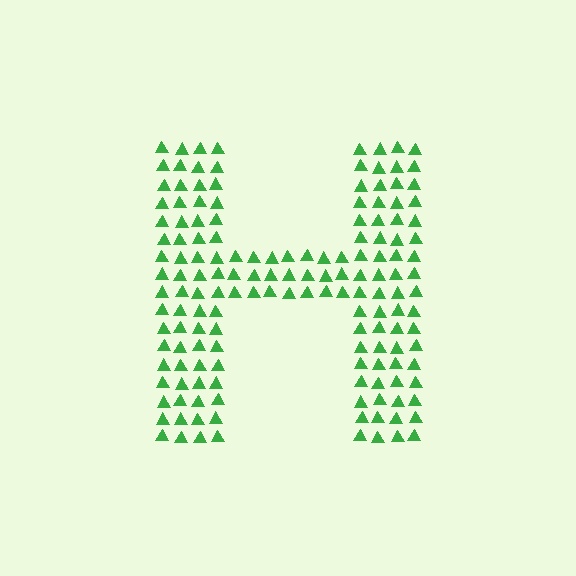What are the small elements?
The small elements are triangles.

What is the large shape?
The large shape is the letter H.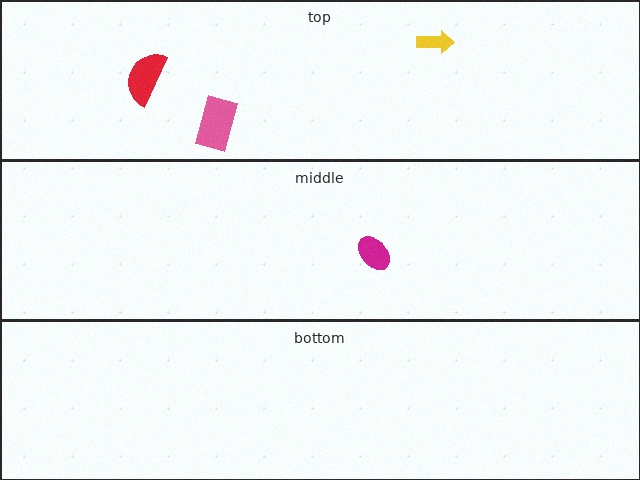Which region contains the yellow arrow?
The top region.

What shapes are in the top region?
The pink rectangle, the yellow arrow, the red semicircle.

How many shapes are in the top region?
3.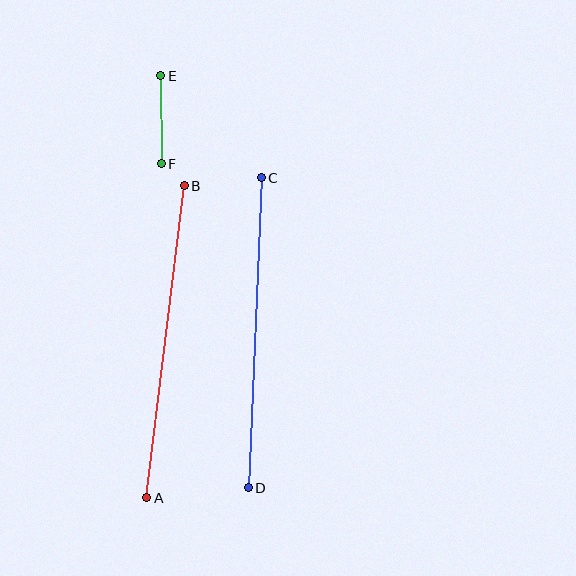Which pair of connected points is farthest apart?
Points A and B are farthest apart.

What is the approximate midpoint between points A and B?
The midpoint is at approximately (165, 342) pixels.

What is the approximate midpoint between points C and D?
The midpoint is at approximately (255, 333) pixels.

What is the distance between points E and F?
The distance is approximately 88 pixels.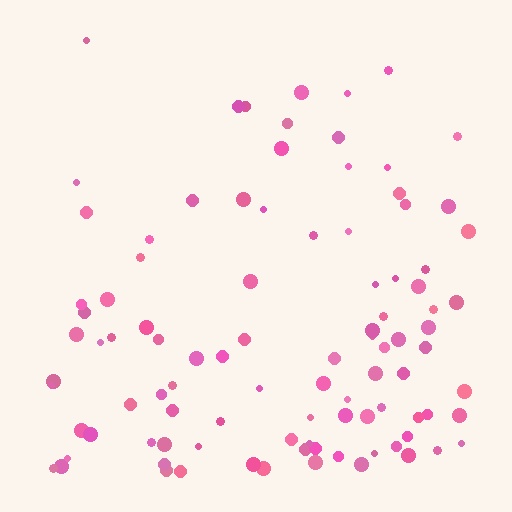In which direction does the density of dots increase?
From top to bottom, with the bottom side densest.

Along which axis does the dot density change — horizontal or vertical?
Vertical.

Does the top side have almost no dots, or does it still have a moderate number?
Still a moderate number, just noticeably fewer than the bottom.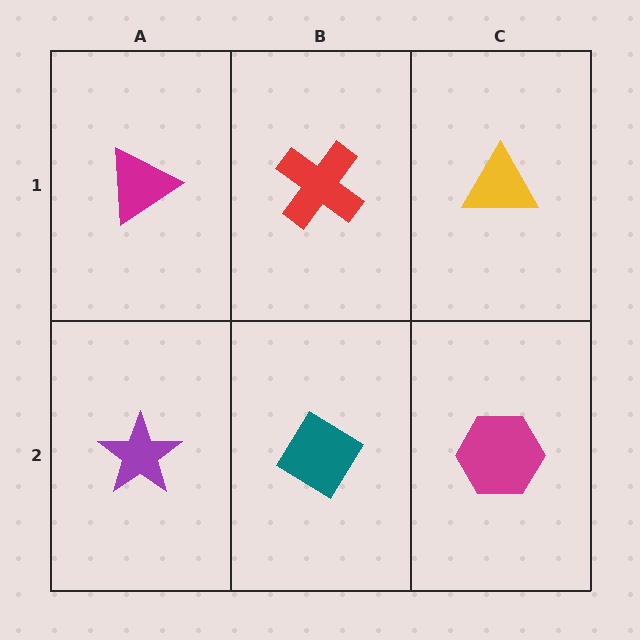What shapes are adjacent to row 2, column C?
A yellow triangle (row 1, column C), a teal diamond (row 2, column B).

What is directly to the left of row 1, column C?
A red cross.